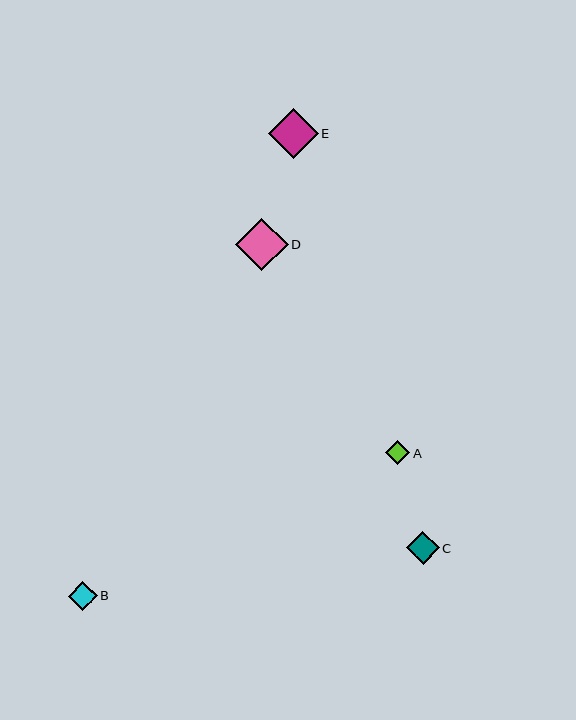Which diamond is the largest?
Diamond D is the largest with a size of approximately 52 pixels.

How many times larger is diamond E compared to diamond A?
Diamond E is approximately 2.1 times the size of diamond A.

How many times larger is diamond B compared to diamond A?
Diamond B is approximately 1.2 times the size of diamond A.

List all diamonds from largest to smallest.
From largest to smallest: D, E, C, B, A.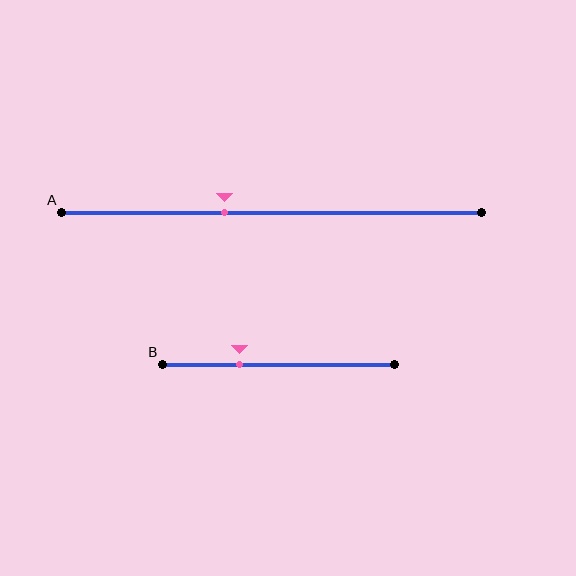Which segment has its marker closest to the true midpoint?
Segment A has its marker closest to the true midpoint.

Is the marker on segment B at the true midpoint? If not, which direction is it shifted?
No, the marker on segment B is shifted to the left by about 17% of the segment length.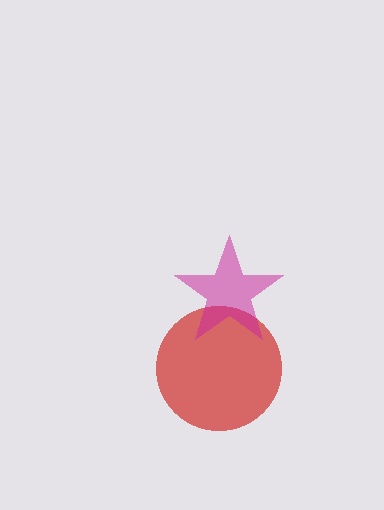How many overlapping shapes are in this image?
There are 2 overlapping shapes in the image.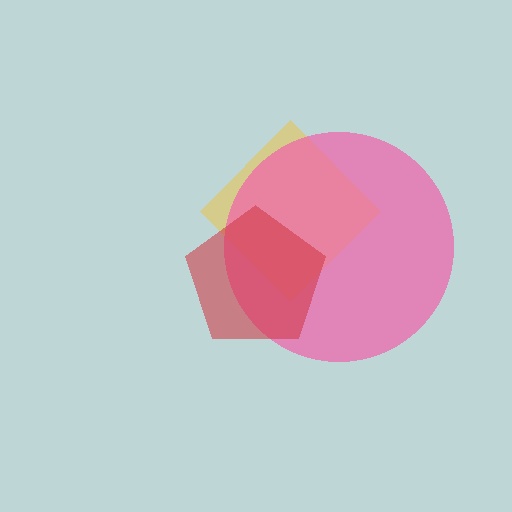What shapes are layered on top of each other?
The layered shapes are: a yellow diamond, a pink circle, a red pentagon.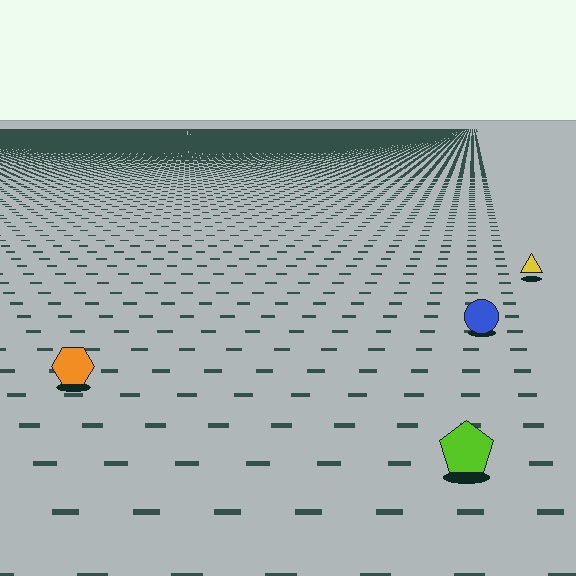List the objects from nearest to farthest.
From nearest to farthest: the lime pentagon, the orange hexagon, the blue circle, the yellow triangle.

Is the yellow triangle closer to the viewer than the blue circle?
No. The blue circle is closer — you can tell from the texture gradient: the ground texture is coarser near it.